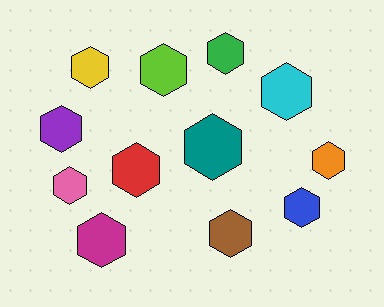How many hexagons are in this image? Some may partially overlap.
There are 12 hexagons.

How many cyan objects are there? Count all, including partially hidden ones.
There is 1 cyan object.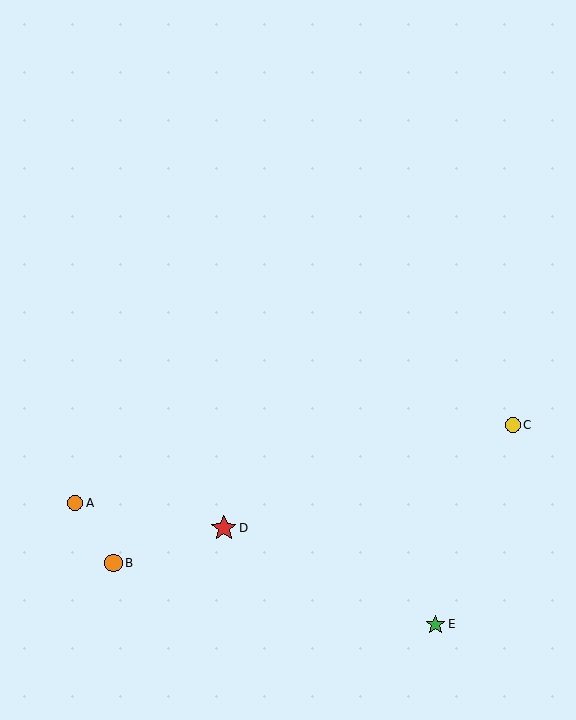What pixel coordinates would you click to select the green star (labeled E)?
Click at (435, 624) to select the green star E.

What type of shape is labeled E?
Shape E is a green star.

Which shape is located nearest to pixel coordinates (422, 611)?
The green star (labeled E) at (435, 624) is nearest to that location.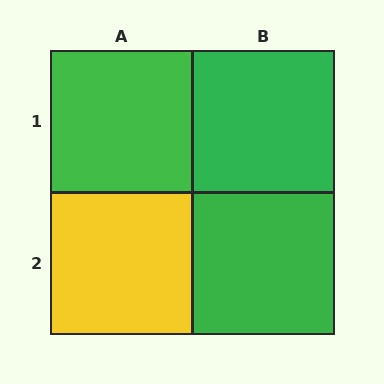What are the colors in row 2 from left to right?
Yellow, green.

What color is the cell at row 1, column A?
Green.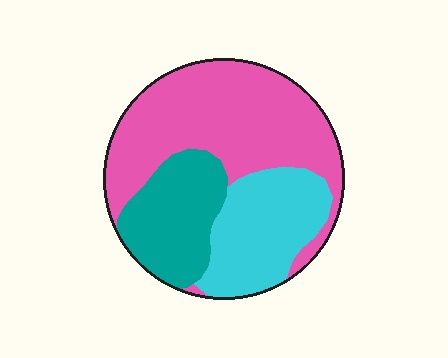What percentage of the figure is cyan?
Cyan covers roughly 25% of the figure.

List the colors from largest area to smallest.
From largest to smallest: pink, cyan, teal.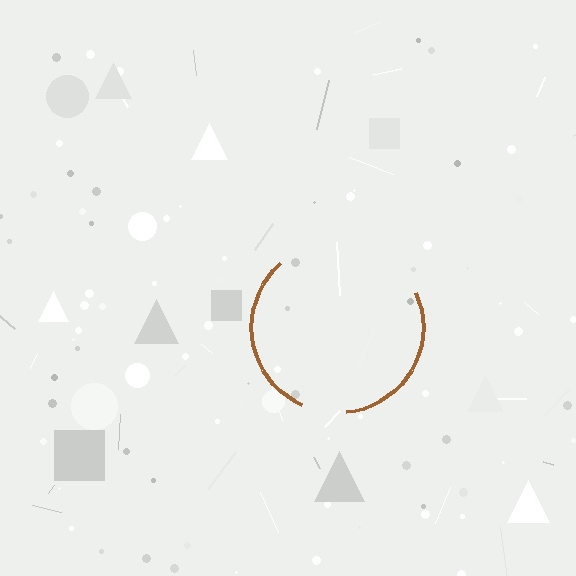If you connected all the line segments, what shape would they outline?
They would outline a circle.